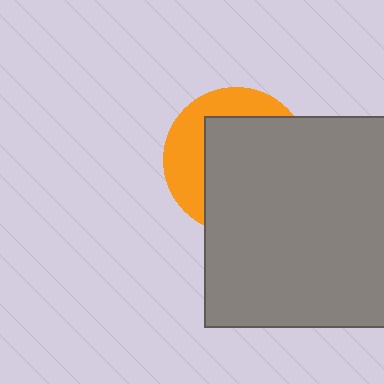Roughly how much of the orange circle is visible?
A small part of it is visible (roughly 34%).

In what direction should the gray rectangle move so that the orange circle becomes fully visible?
The gray rectangle should move toward the lower-right. That is the shortest direction to clear the overlap and leave the orange circle fully visible.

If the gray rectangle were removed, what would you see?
You would see the complete orange circle.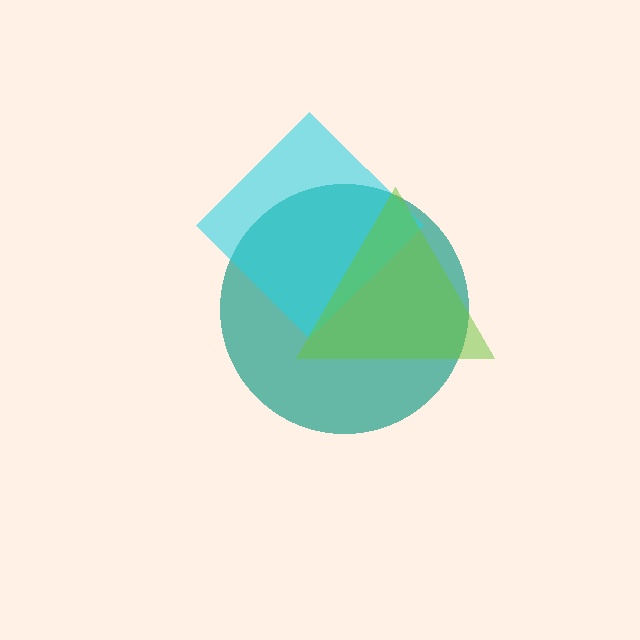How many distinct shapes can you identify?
There are 3 distinct shapes: a teal circle, a cyan diamond, a lime triangle.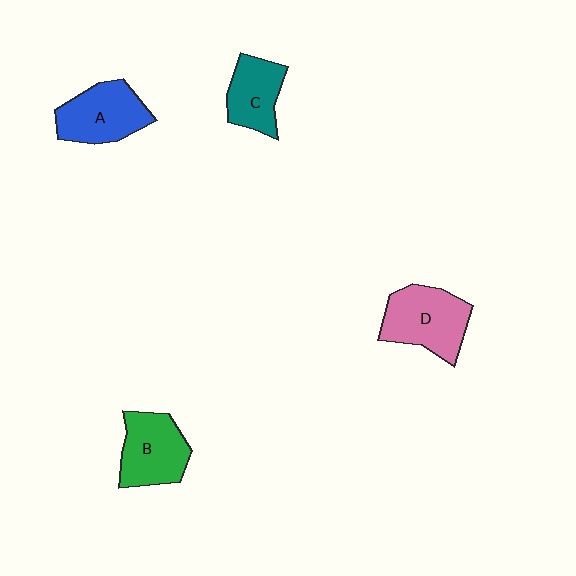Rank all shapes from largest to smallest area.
From largest to smallest: D (pink), A (blue), B (green), C (teal).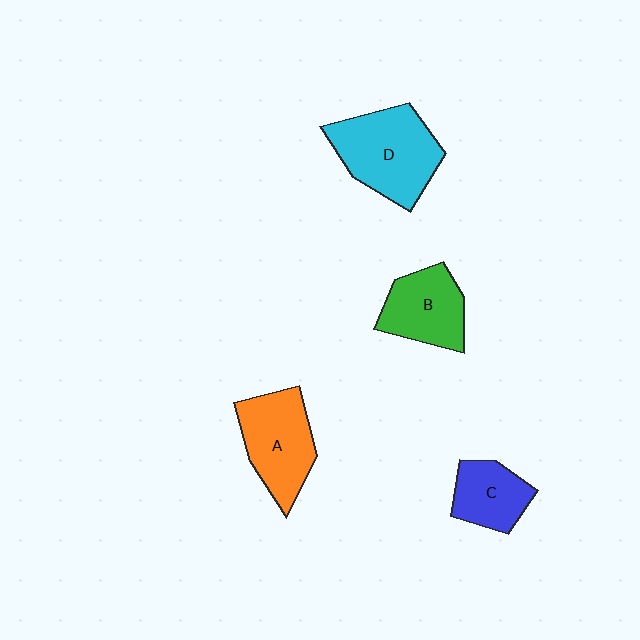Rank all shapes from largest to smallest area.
From largest to smallest: D (cyan), A (orange), B (green), C (blue).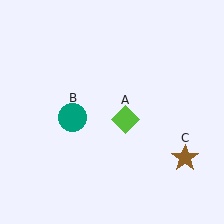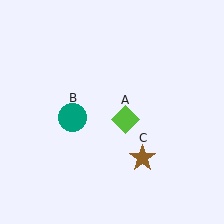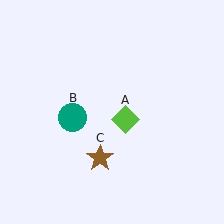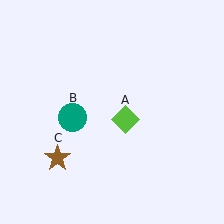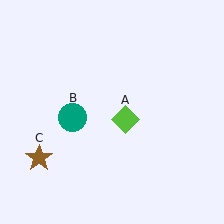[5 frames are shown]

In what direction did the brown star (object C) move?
The brown star (object C) moved left.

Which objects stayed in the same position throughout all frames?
Lime diamond (object A) and teal circle (object B) remained stationary.